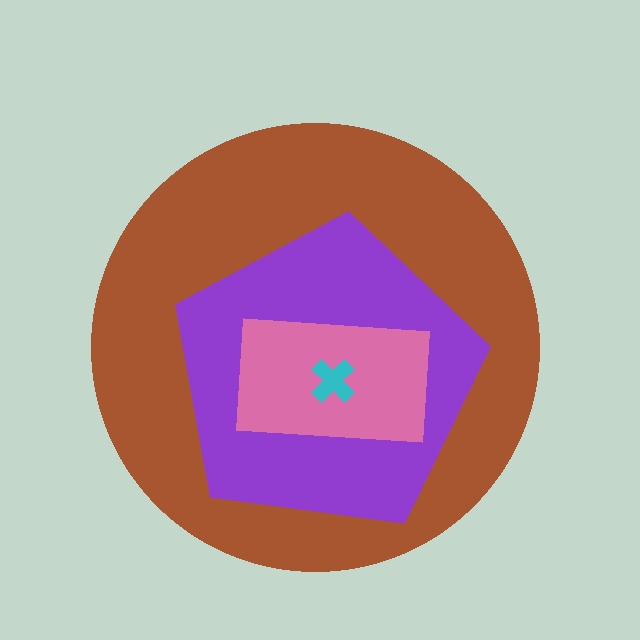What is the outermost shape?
The brown circle.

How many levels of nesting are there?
4.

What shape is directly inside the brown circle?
The purple pentagon.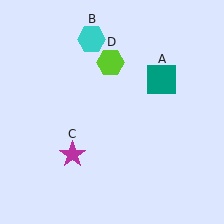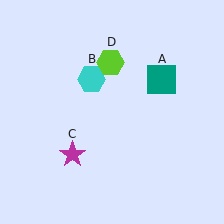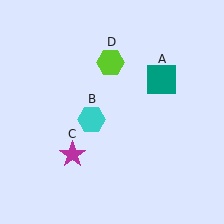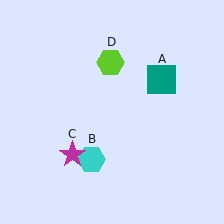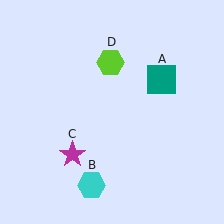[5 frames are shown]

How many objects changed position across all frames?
1 object changed position: cyan hexagon (object B).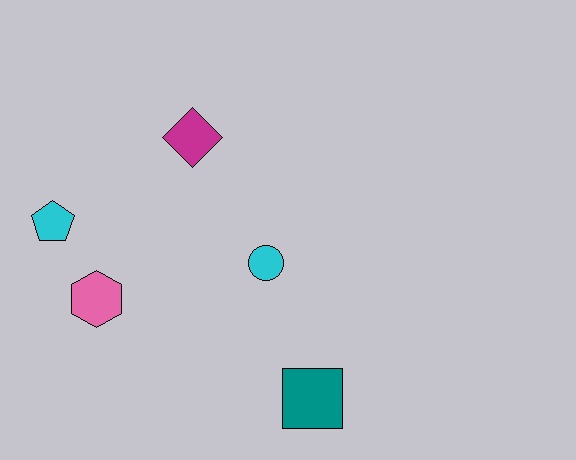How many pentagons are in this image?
There is 1 pentagon.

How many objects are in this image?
There are 5 objects.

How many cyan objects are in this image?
There are 2 cyan objects.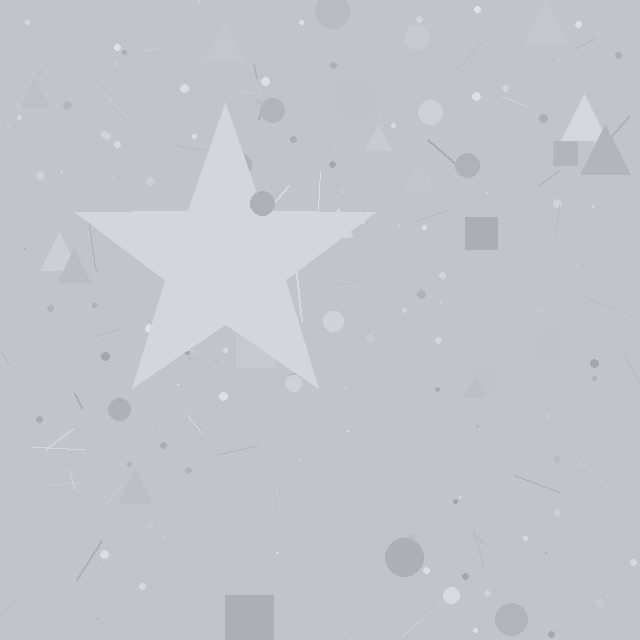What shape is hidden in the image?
A star is hidden in the image.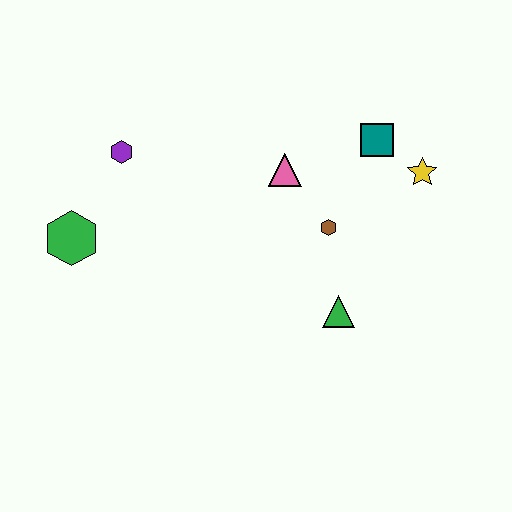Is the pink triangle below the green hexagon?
No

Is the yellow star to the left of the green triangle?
No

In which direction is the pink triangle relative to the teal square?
The pink triangle is to the left of the teal square.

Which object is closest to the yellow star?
The teal square is closest to the yellow star.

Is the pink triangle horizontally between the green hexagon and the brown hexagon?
Yes